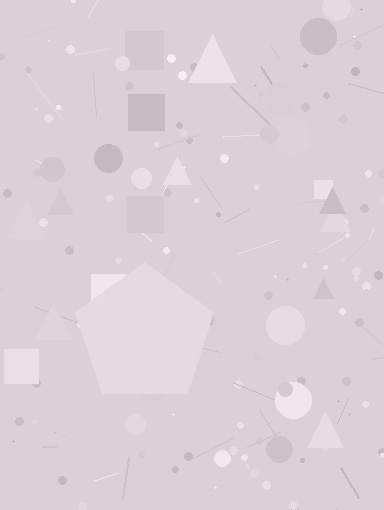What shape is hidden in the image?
A pentagon is hidden in the image.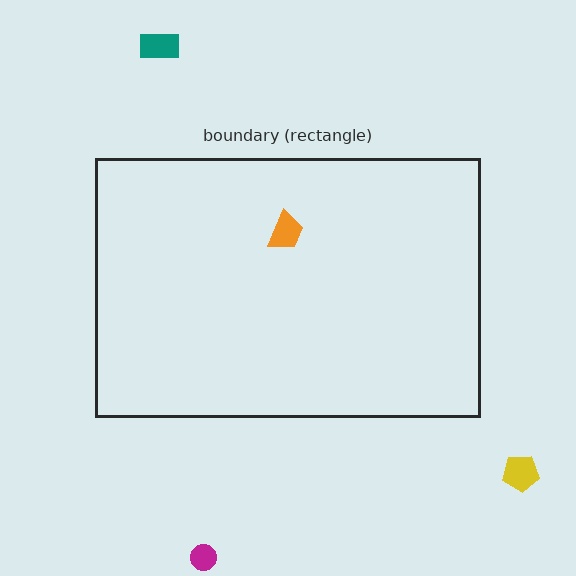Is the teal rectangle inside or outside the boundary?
Outside.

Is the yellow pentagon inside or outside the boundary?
Outside.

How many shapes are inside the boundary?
1 inside, 3 outside.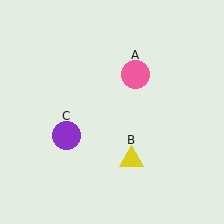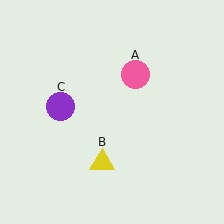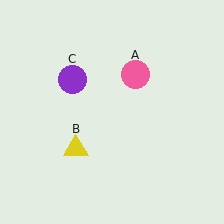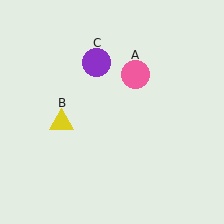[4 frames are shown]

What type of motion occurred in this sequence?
The yellow triangle (object B), purple circle (object C) rotated clockwise around the center of the scene.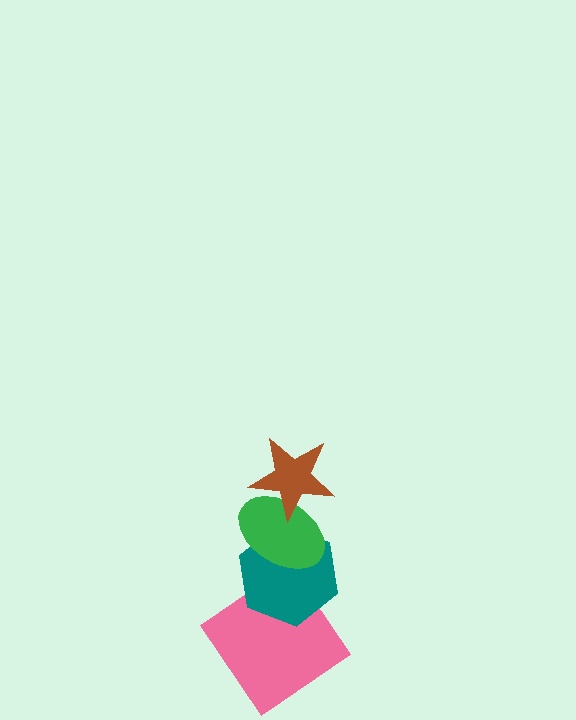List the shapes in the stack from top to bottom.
From top to bottom: the brown star, the green ellipse, the teal hexagon, the pink diamond.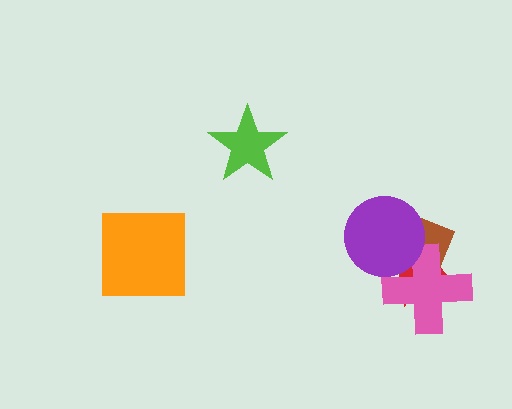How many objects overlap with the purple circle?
3 objects overlap with the purple circle.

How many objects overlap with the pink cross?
3 objects overlap with the pink cross.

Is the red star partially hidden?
Yes, it is partially covered by another shape.